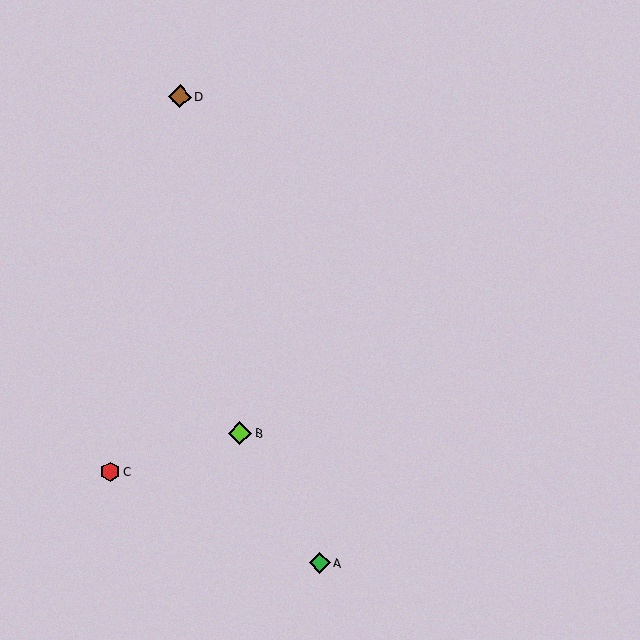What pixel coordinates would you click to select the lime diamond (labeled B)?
Click at (240, 433) to select the lime diamond B.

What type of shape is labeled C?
Shape C is a red hexagon.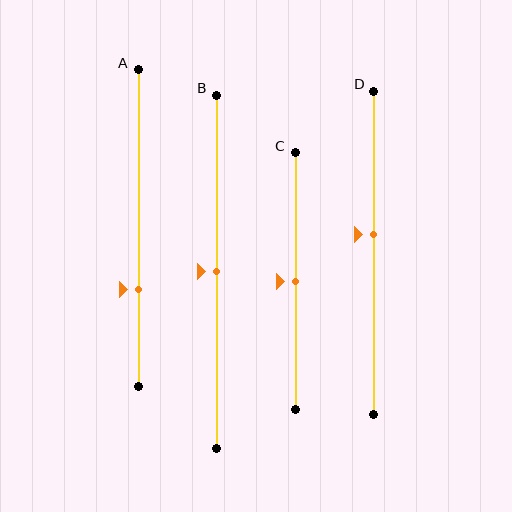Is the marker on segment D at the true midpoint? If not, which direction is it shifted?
No, the marker on segment D is shifted upward by about 6% of the segment length.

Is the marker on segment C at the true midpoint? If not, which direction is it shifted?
Yes, the marker on segment C is at the true midpoint.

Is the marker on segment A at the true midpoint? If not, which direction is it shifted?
No, the marker on segment A is shifted downward by about 20% of the segment length.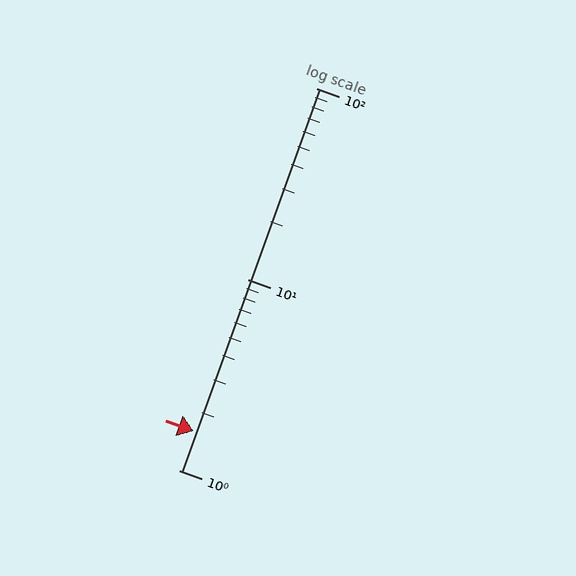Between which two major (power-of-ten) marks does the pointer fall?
The pointer is between 1 and 10.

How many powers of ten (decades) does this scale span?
The scale spans 2 decades, from 1 to 100.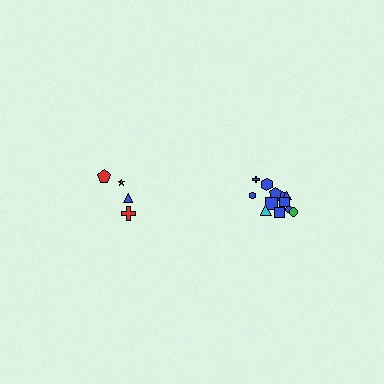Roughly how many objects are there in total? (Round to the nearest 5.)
Roughly 15 objects in total.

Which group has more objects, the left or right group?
The right group.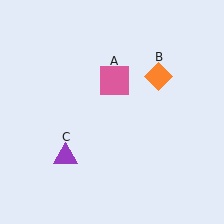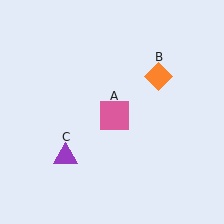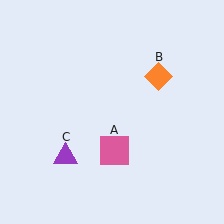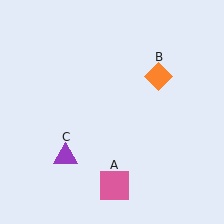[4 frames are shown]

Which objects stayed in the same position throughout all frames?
Orange diamond (object B) and purple triangle (object C) remained stationary.